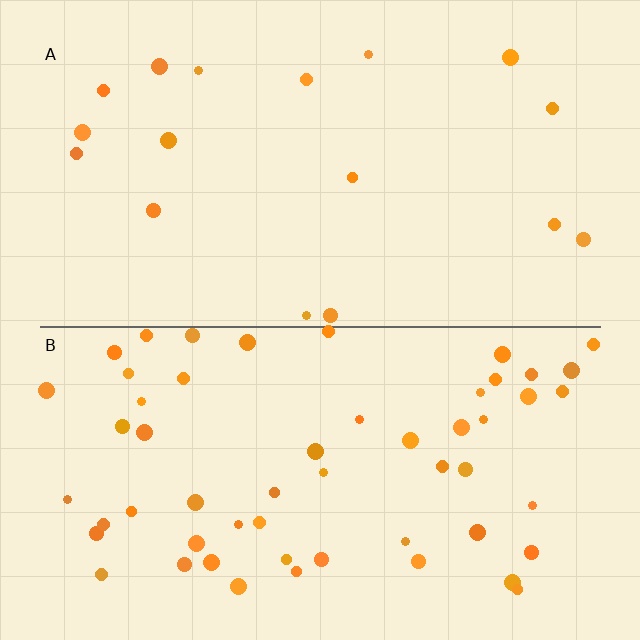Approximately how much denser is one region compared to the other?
Approximately 3.3× — region B over region A.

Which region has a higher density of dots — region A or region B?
B (the bottom).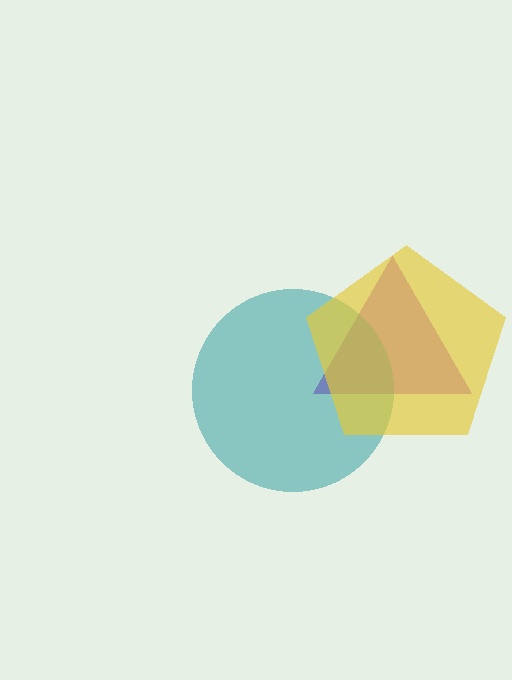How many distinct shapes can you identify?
There are 3 distinct shapes: a purple triangle, a teal circle, a yellow pentagon.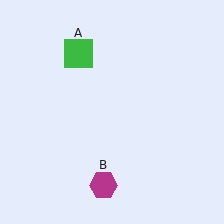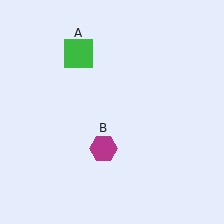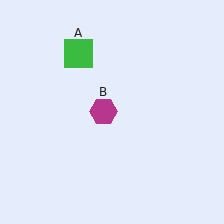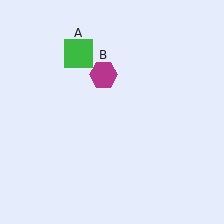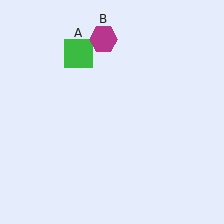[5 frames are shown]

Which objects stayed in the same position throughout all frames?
Green square (object A) remained stationary.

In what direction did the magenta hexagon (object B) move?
The magenta hexagon (object B) moved up.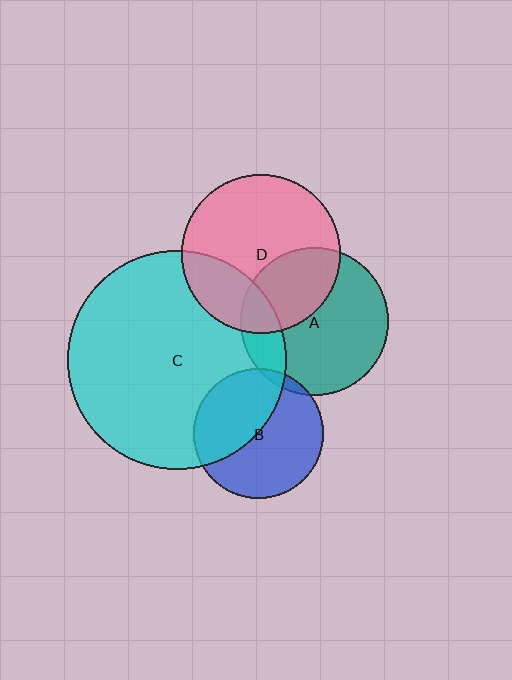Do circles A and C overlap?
Yes.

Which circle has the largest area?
Circle C (cyan).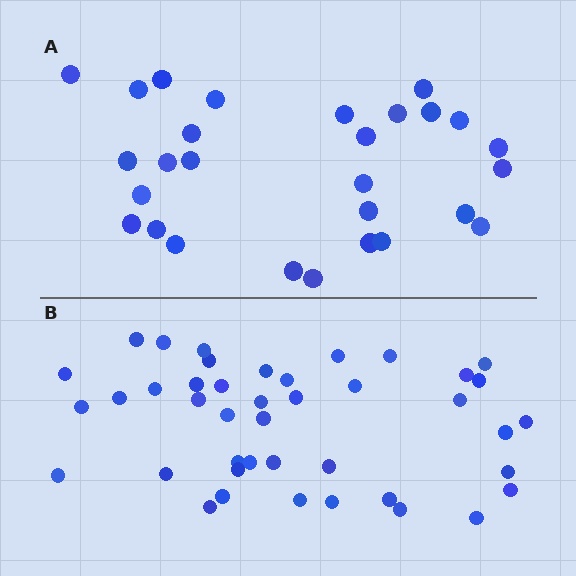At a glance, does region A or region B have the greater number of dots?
Region B (the bottom region) has more dots.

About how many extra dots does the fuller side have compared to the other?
Region B has approximately 15 more dots than region A.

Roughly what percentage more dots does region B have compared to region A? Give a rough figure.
About 50% more.